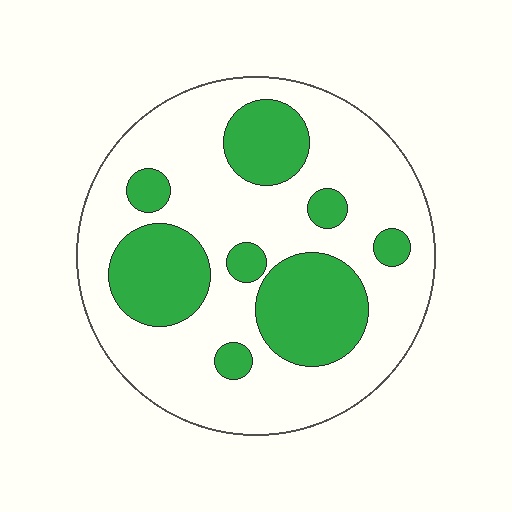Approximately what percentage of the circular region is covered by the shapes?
Approximately 30%.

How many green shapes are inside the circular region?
8.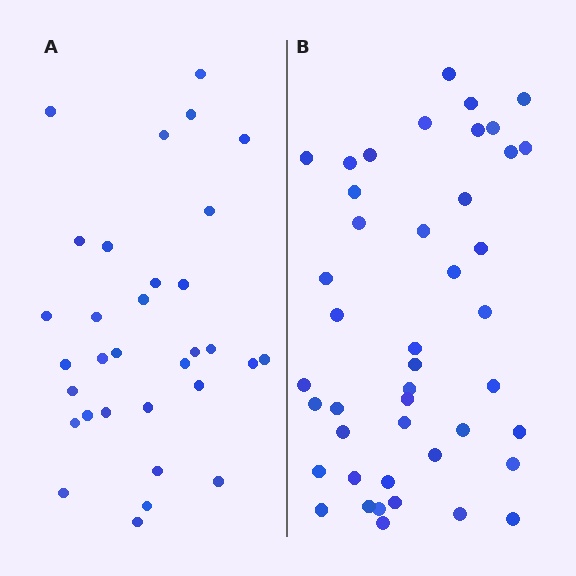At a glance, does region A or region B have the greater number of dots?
Region B (the right region) has more dots.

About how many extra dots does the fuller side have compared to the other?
Region B has roughly 12 or so more dots than region A.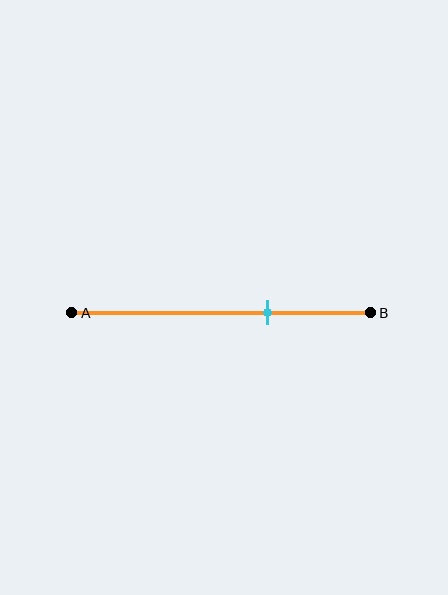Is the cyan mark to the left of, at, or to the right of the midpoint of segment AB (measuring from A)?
The cyan mark is to the right of the midpoint of segment AB.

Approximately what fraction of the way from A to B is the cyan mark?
The cyan mark is approximately 65% of the way from A to B.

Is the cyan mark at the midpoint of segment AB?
No, the mark is at about 65% from A, not at the 50% midpoint.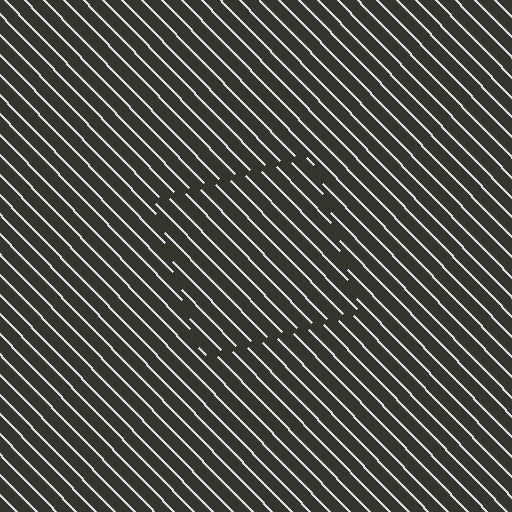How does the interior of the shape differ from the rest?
The interior of the shape contains the same grating, shifted by half a period — the contour is defined by the phase discontinuity where line-ends from the inner and outer gratings abut.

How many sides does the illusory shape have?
4 sides — the line-ends trace a square.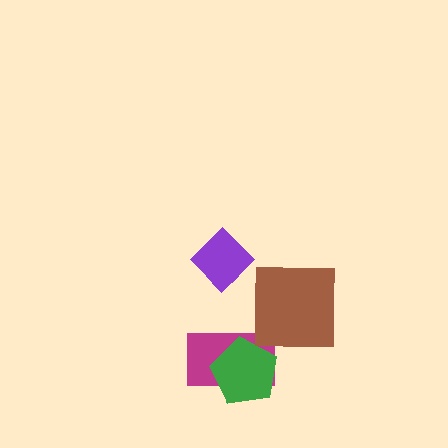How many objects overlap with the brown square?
0 objects overlap with the brown square.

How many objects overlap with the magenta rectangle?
1 object overlaps with the magenta rectangle.